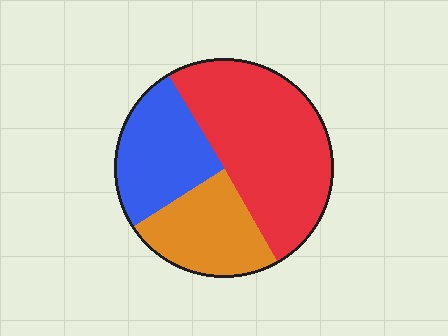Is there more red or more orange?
Red.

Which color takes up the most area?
Red, at roughly 50%.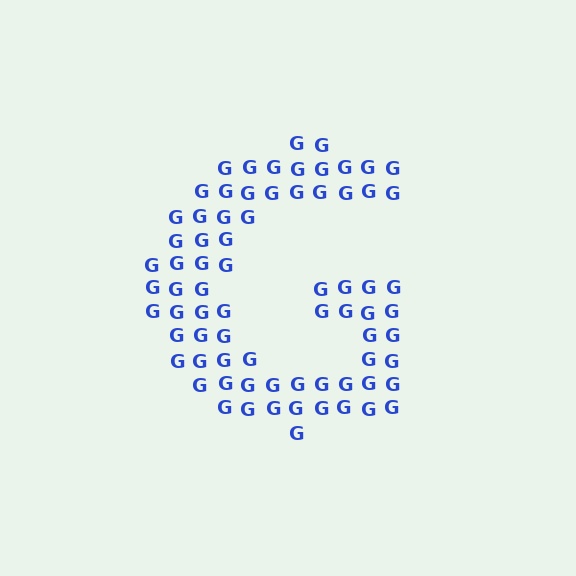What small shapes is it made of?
It is made of small letter G's.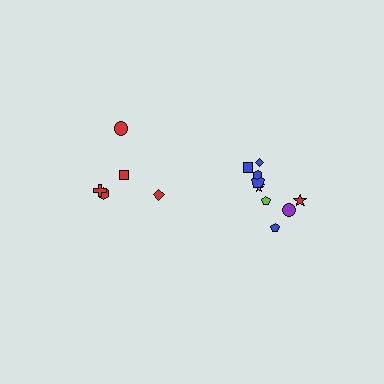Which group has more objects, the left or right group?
The right group.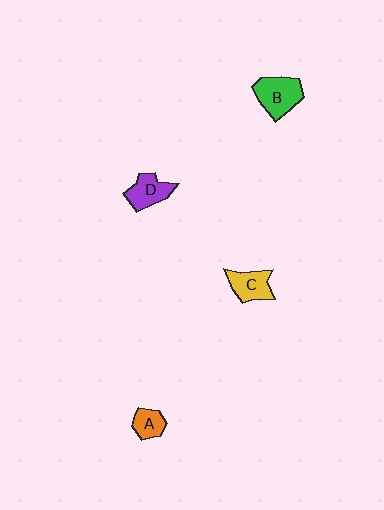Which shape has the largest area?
Shape B (green).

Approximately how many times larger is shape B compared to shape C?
Approximately 1.3 times.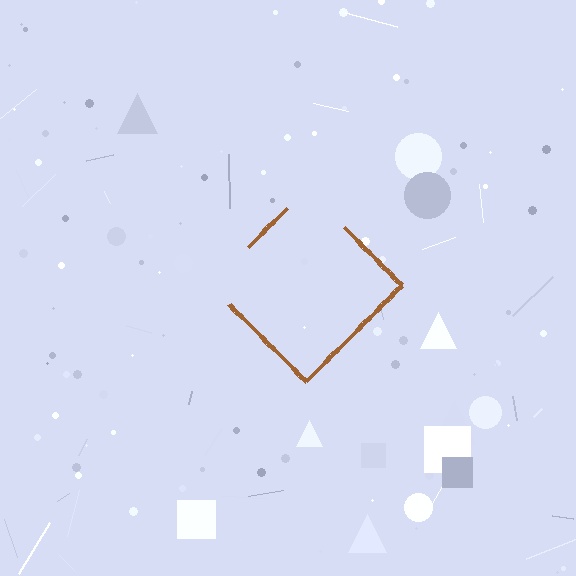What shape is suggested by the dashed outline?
The dashed outline suggests a diamond.